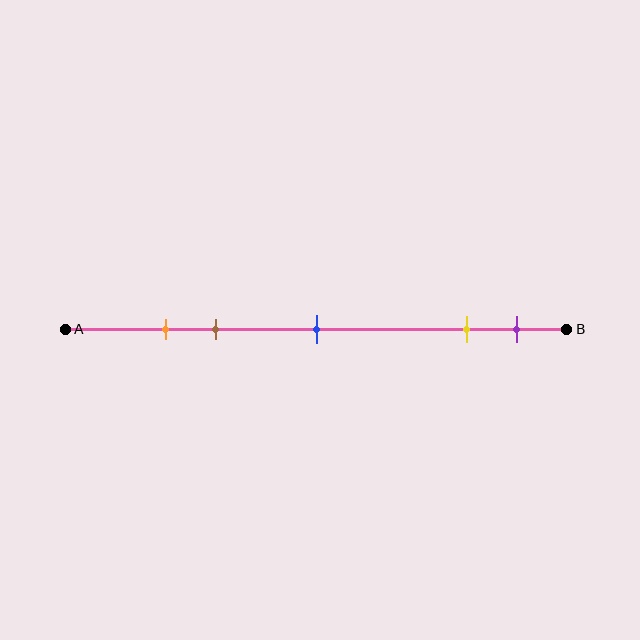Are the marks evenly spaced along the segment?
No, the marks are not evenly spaced.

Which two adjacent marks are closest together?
The orange and brown marks are the closest adjacent pair.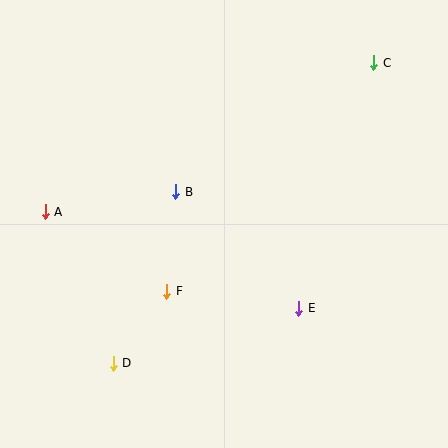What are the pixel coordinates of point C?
Point C is at (374, 63).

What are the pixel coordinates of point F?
Point F is at (167, 291).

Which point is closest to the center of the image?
Point B at (176, 192) is closest to the center.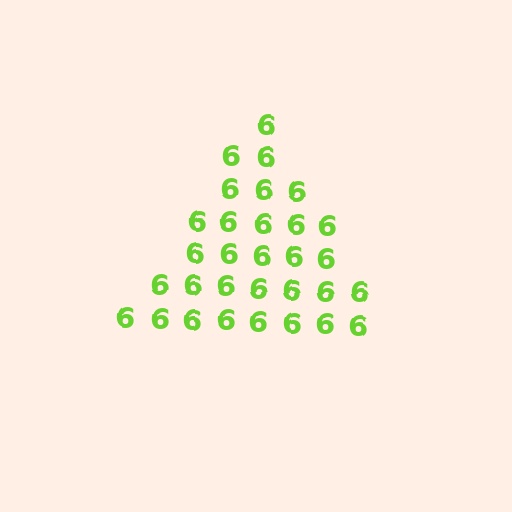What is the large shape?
The large shape is a triangle.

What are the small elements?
The small elements are digit 6's.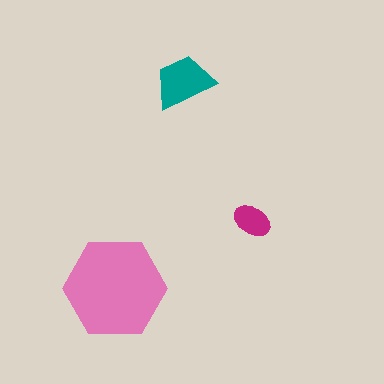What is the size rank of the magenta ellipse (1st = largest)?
3rd.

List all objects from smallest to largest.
The magenta ellipse, the teal trapezoid, the pink hexagon.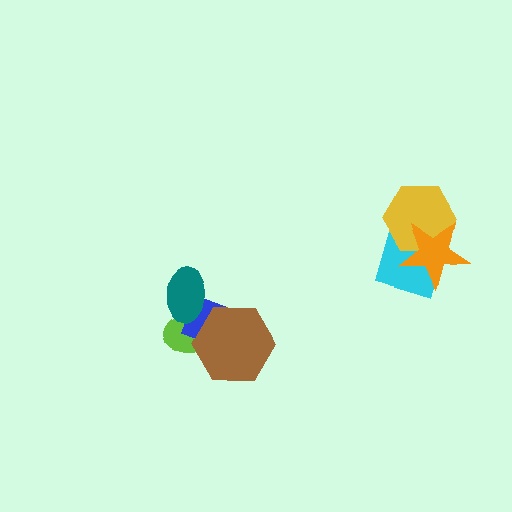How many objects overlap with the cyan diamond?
2 objects overlap with the cyan diamond.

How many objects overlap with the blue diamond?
3 objects overlap with the blue diamond.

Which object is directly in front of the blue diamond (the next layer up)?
The brown hexagon is directly in front of the blue diamond.